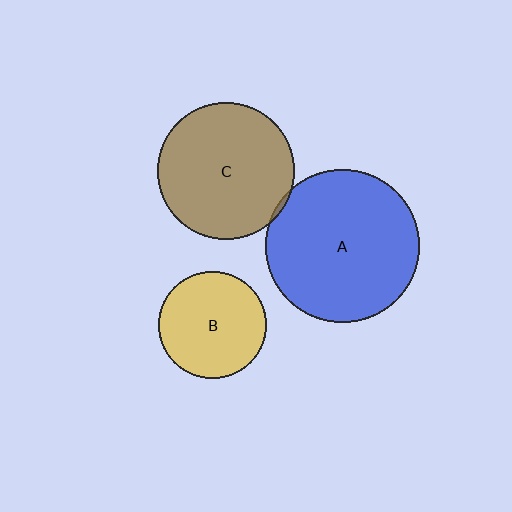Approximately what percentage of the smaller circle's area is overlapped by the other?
Approximately 5%.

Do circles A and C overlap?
Yes.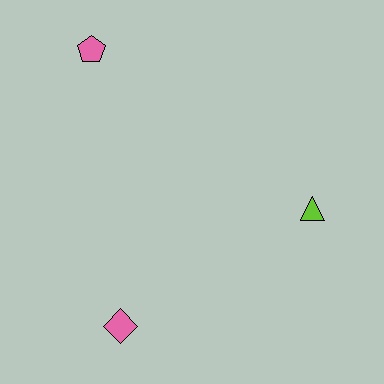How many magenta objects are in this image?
There are no magenta objects.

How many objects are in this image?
There are 3 objects.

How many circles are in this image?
There are no circles.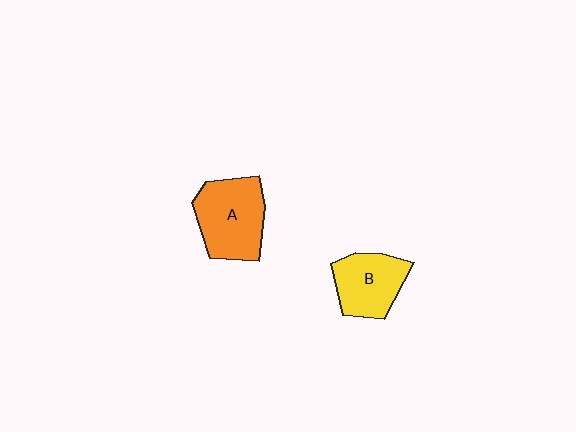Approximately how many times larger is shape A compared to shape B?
Approximately 1.3 times.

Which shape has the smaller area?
Shape B (yellow).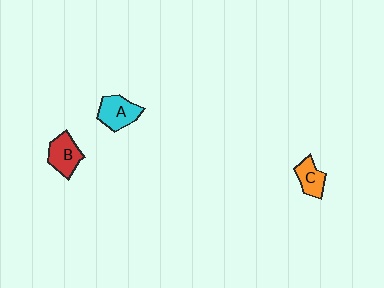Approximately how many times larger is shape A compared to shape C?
Approximately 1.3 times.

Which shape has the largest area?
Shape A (cyan).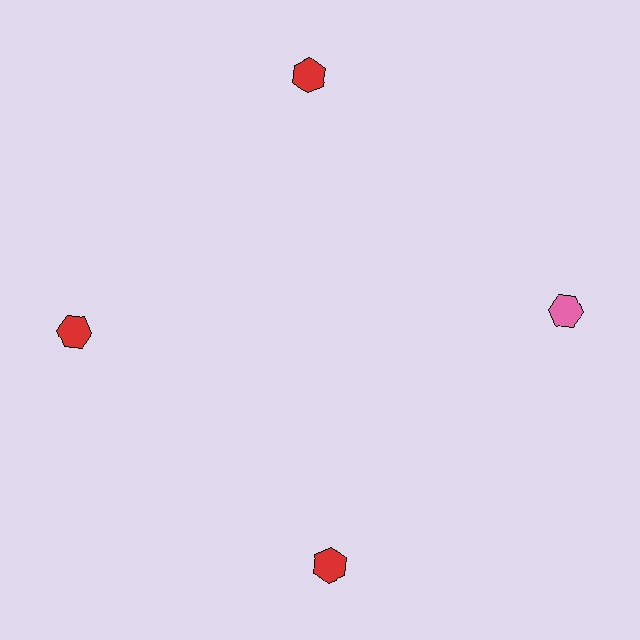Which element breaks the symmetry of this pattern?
The pink hexagon at roughly the 3 o'clock position breaks the symmetry. All other shapes are red hexagons.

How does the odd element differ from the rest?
It has a different color: pink instead of red.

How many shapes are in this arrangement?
There are 4 shapes arranged in a ring pattern.